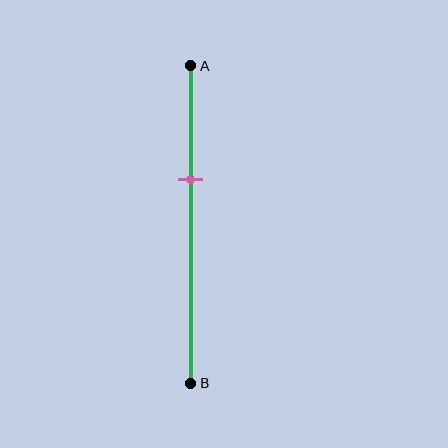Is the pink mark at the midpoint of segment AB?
No, the mark is at about 35% from A, not at the 50% midpoint.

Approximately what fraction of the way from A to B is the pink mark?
The pink mark is approximately 35% of the way from A to B.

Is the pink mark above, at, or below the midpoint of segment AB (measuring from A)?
The pink mark is above the midpoint of segment AB.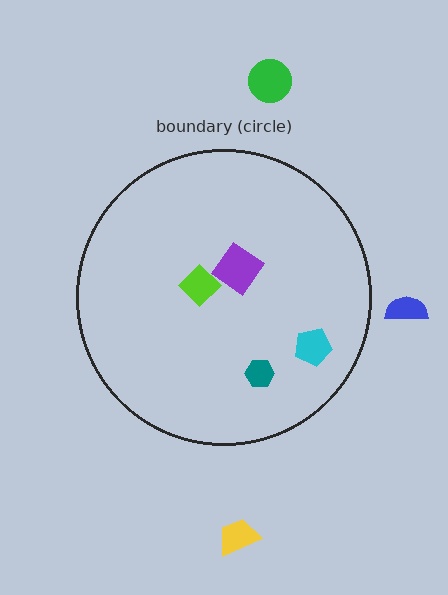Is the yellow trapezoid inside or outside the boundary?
Outside.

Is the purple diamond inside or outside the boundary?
Inside.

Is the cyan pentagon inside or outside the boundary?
Inside.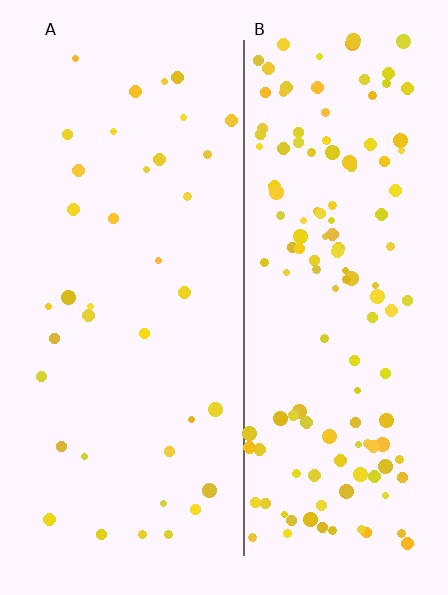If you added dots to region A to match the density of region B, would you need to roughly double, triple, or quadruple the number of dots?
Approximately quadruple.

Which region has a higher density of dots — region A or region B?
B (the right).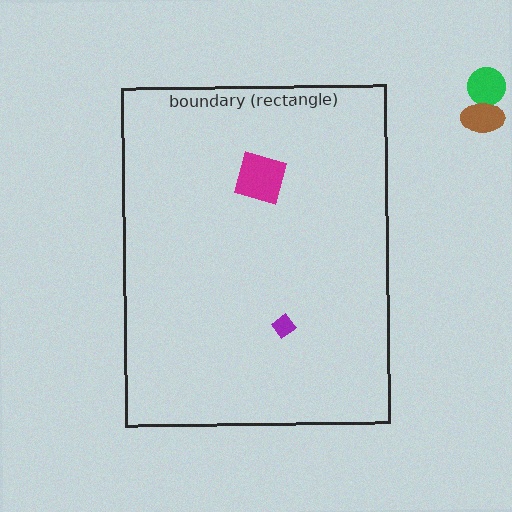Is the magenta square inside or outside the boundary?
Inside.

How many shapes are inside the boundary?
2 inside, 2 outside.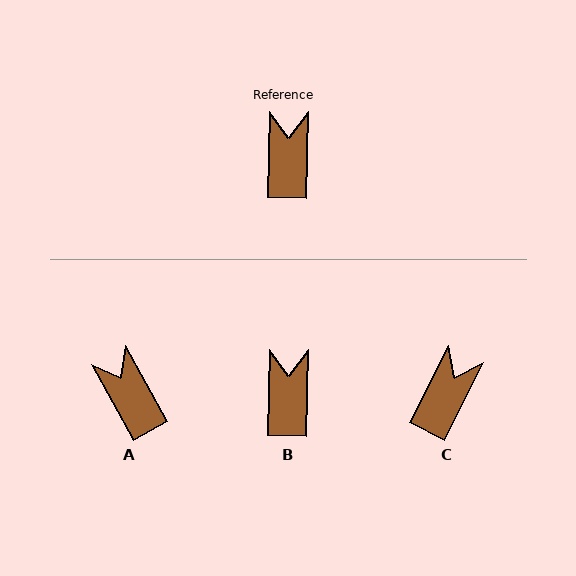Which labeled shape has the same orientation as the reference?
B.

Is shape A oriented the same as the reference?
No, it is off by about 30 degrees.